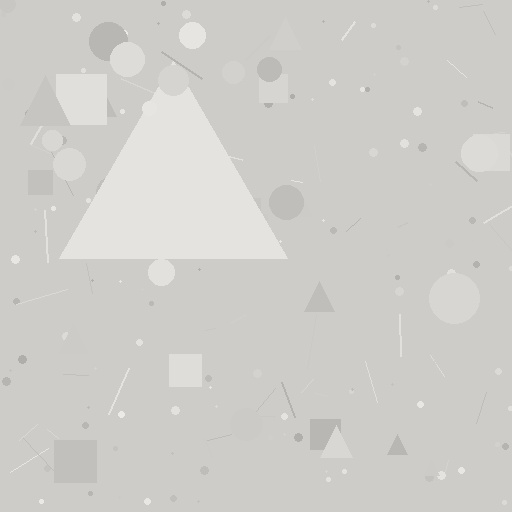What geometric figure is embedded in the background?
A triangle is embedded in the background.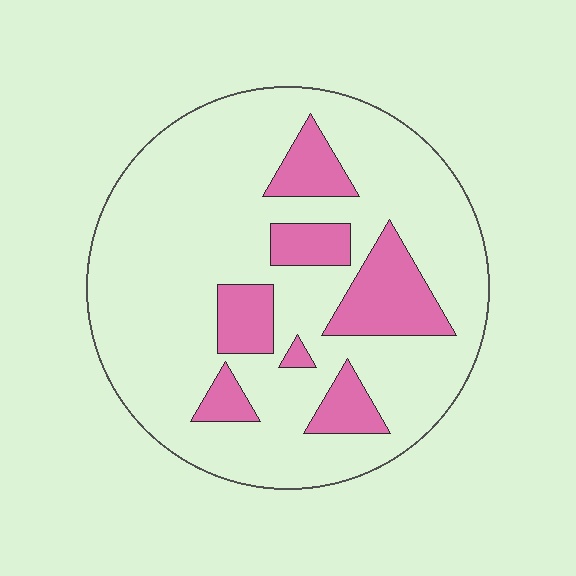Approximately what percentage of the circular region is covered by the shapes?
Approximately 20%.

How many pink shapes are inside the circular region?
7.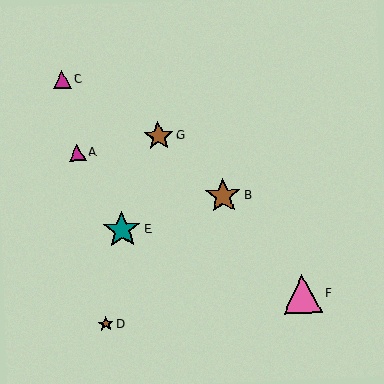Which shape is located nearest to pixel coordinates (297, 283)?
The pink triangle (labeled F) at (302, 294) is nearest to that location.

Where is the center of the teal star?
The center of the teal star is at (122, 230).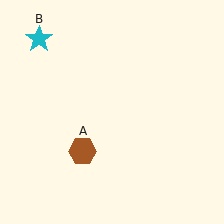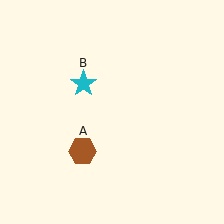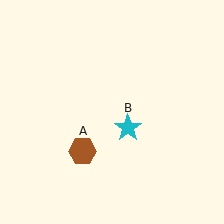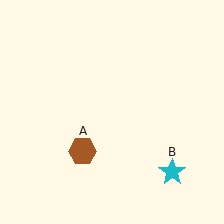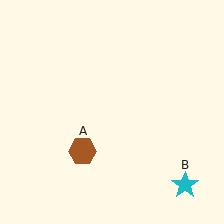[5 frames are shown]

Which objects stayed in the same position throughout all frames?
Brown hexagon (object A) remained stationary.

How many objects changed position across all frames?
1 object changed position: cyan star (object B).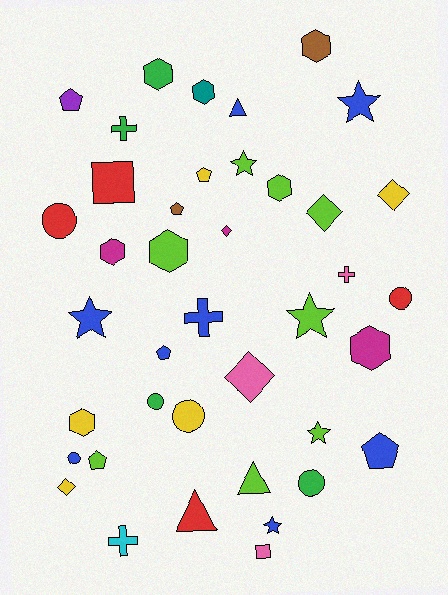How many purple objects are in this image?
There is 1 purple object.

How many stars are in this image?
There are 6 stars.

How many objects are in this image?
There are 40 objects.